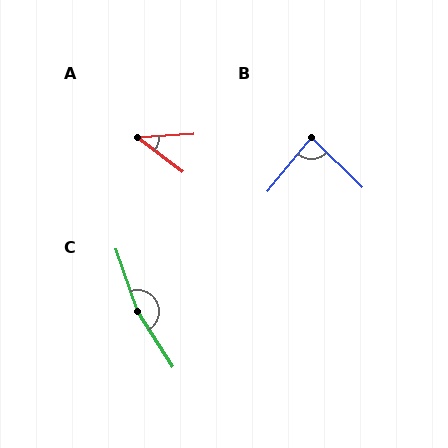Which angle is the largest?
C, at approximately 167 degrees.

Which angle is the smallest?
A, at approximately 41 degrees.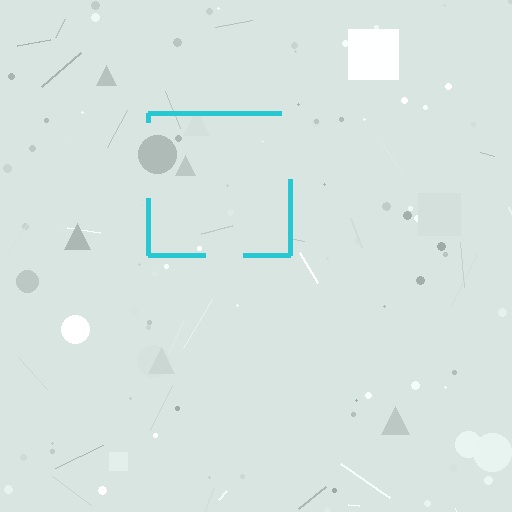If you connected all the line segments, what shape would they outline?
They would outline a square.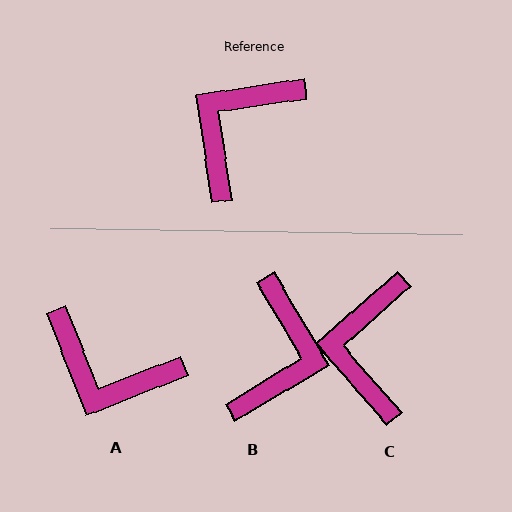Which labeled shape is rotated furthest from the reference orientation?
B, about 158 degrees away.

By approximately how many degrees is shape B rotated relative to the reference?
Approximately 158 degrees clockwise.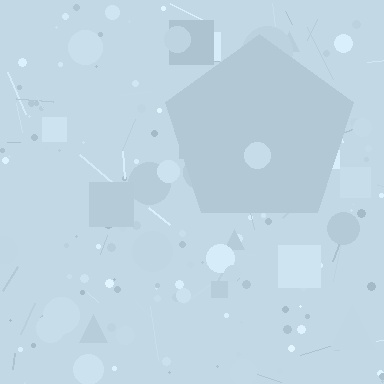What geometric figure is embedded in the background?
A pentagon is embedded in the background.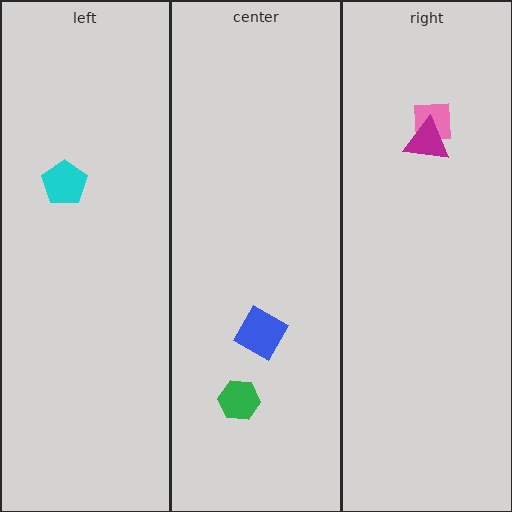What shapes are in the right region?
The pink square, the magenta triangle.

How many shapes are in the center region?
2.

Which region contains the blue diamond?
The center region.